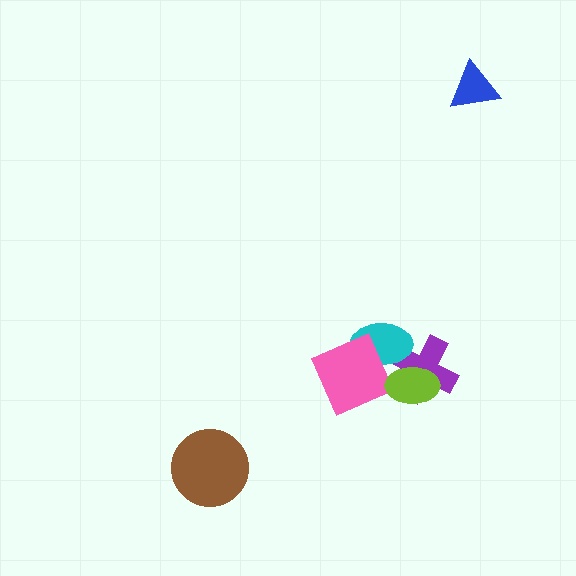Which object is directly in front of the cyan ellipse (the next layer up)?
The pink diamond is directly in front of the cyan ellipse.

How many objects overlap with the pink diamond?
2 objects overlap with the pink diamond.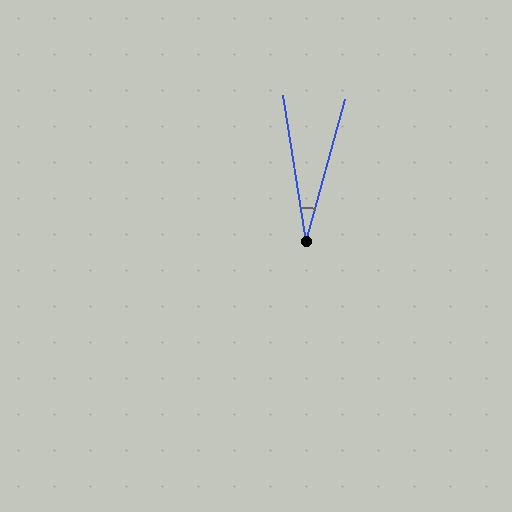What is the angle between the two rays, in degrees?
Approximately 24 degrees.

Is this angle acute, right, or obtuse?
It is acute.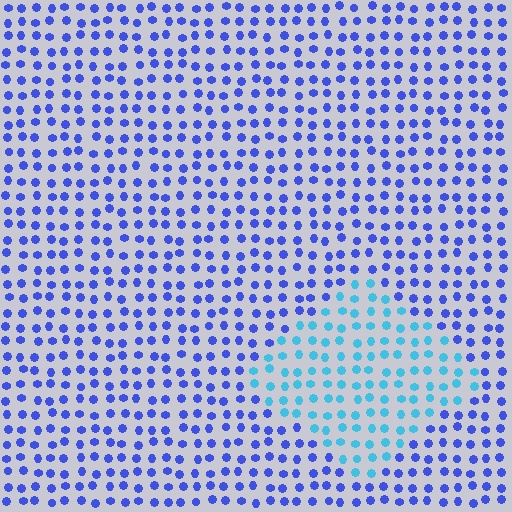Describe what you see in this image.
The image is filled with small blue elements in a uniform arrangement. A diamond-shaped region is visible where the elements are tinted to a slightly different hue, forming a subtle color boundary.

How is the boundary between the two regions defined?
The boundary is defined purely by a slight shift in hue (about 41 degrees). Spacing, size, and orientation are identical on both sides.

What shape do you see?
I see a diamond.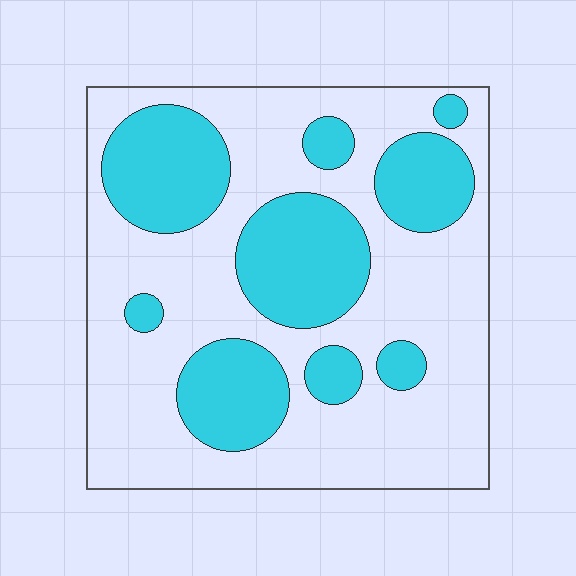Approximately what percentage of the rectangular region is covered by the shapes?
Approximately 35%.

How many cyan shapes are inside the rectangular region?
9.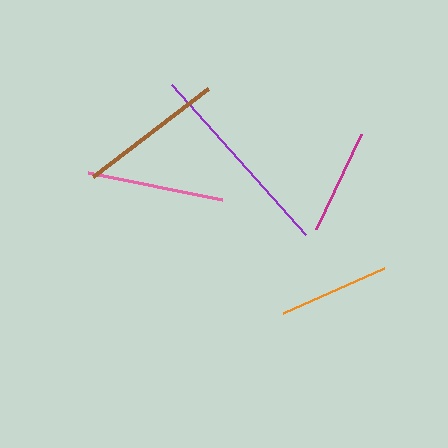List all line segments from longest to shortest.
From longest to shortest: purple, brown, pink, orange, magenta.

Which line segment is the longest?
The purple line is the longest at approximately 201 pixels.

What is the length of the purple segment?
The purple segment is approximately 201 pixels long.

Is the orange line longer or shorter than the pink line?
The pink line is longer than the orange line.